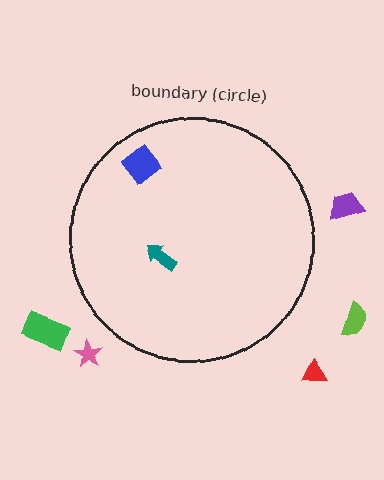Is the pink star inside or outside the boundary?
Outside.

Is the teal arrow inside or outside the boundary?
Inside.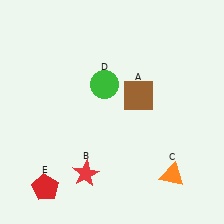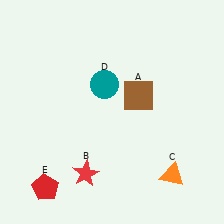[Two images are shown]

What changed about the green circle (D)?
In Image 1, D is green. In Image 2, it changed to teal.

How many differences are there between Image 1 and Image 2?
There is 1 difference between the two images.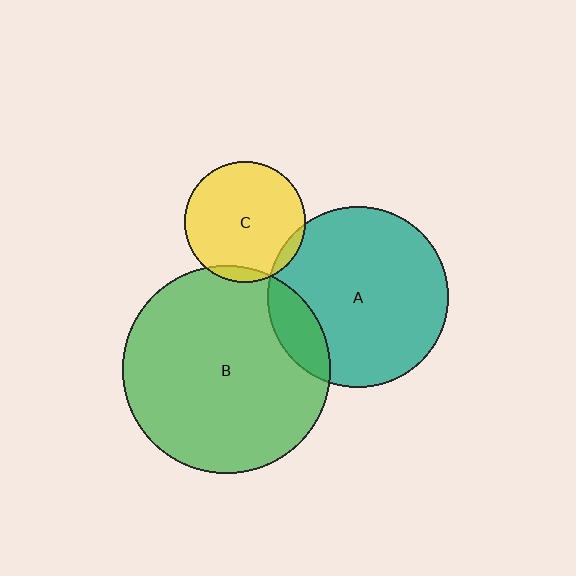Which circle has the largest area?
Circle B (green).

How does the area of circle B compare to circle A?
Approximately 1.3 times.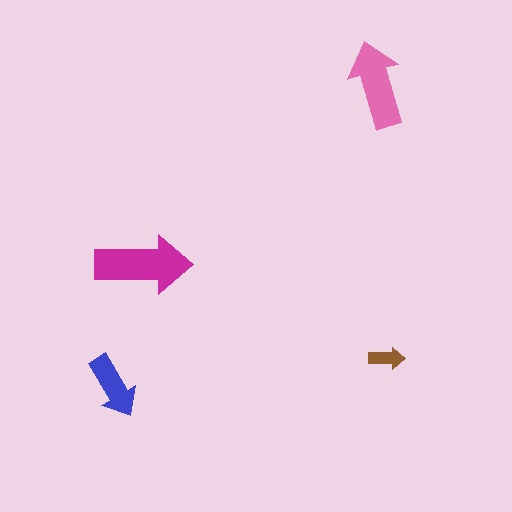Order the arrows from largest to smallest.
the magenta one, the pink one, the blue one, the brown one.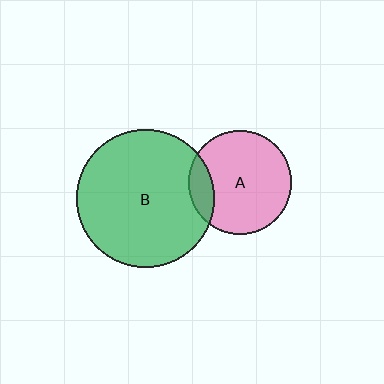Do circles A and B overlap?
Yes.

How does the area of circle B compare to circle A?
Approximately 1.8 times.